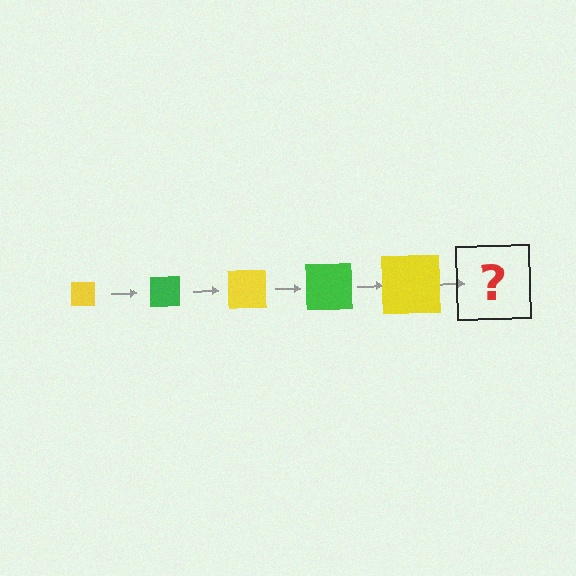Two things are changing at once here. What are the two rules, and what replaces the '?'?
The two rules are that the square grows larger each step and the color cycles through yellow and green. The '?' should be a green square, larger than the previous one.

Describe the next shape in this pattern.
It should be a green square, larger than the previous one.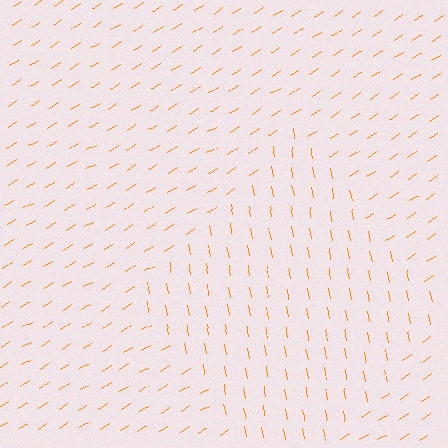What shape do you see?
I see a diamond.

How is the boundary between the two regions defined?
The boundary is defined purely by a change in line orientation (approximately 67 degrees difference). All lines are the same color and thickness.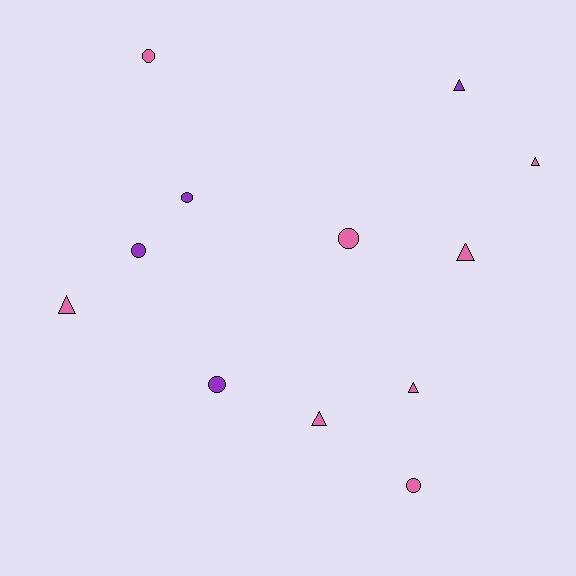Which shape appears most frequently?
Circle, with 6 objects.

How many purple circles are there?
There are 3 purple circles.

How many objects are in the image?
There are 12 objects.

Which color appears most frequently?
Pink, with 8 objects.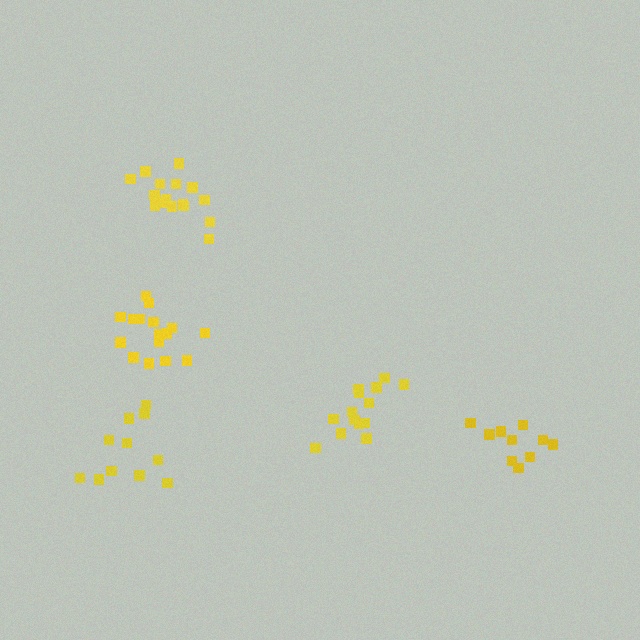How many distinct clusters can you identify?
There are 5 distinct clusters.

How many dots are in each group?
Group 1: 16 dots, Group 2: 11 dots, Group 3: 10 dots, Group 4: 14 dots, Group 5: 16 dots (67 total).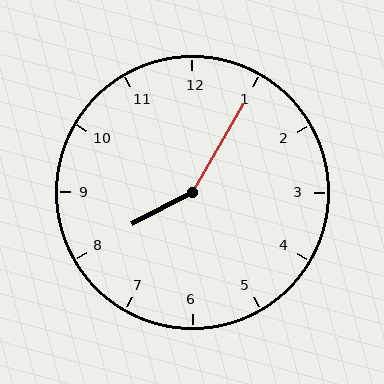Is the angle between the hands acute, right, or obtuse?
It is obtuse.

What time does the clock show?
8:05.